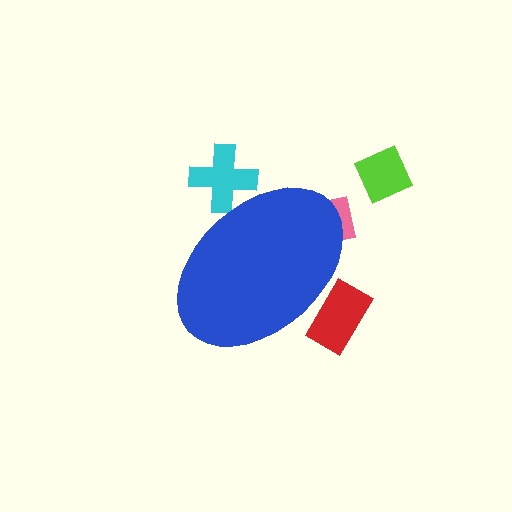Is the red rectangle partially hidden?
Yes, the red rectangle is partially hidden behind the blue ellipse.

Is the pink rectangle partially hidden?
Yes, the pink rectangle is partially hidden behind the blue ellipse.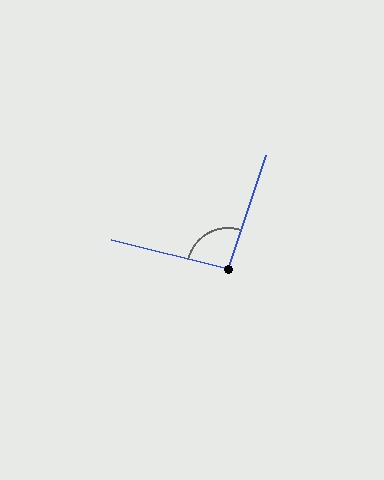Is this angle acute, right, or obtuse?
It is obtuse.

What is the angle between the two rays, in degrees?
Approximately 95 degrees.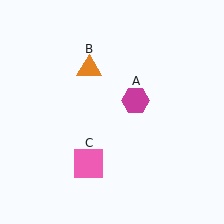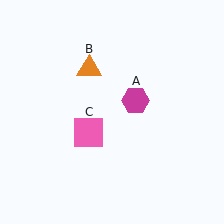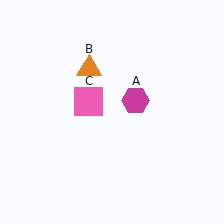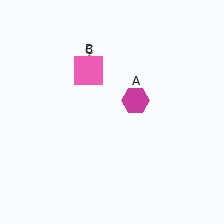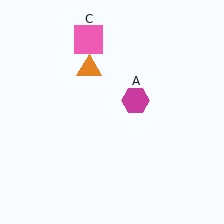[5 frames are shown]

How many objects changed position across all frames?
1 object changed position: pink square (object C).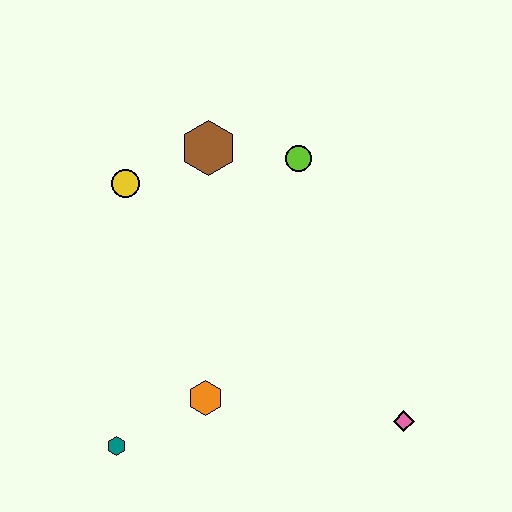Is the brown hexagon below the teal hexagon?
No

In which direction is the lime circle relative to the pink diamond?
The lime circle is above the pink diamond.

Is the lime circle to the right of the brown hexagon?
Yes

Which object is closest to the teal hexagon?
The orange hexagon is closest to the teal hexagon.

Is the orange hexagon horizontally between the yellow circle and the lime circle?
Yes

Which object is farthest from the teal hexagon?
The lime circle is farthest from the teal hexagon.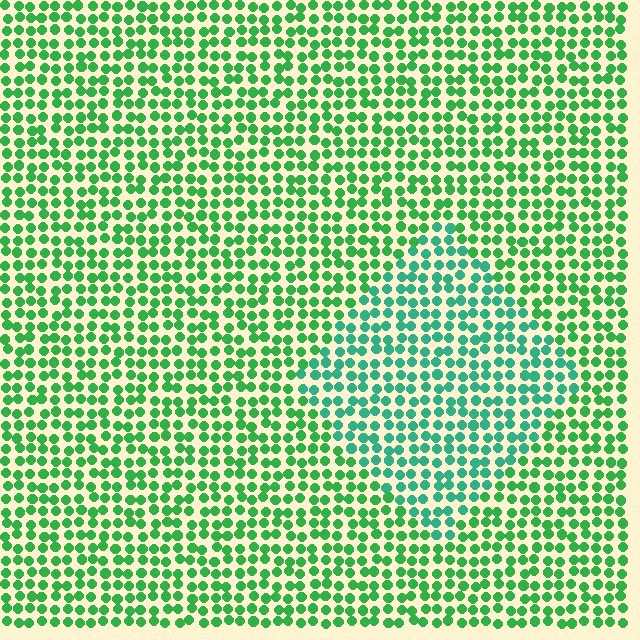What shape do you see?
I see a diamond.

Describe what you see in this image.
The image is filled with small green elements in a uniform arrangement. A diamond-shaped region is visible where the elements are tinted to a slightly different hue, forming a subtle color boundary.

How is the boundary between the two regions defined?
The boundary is defined purely by a slight shift in hue (about 30 degrees). Spacing, size, and orientation are identical on both sides.